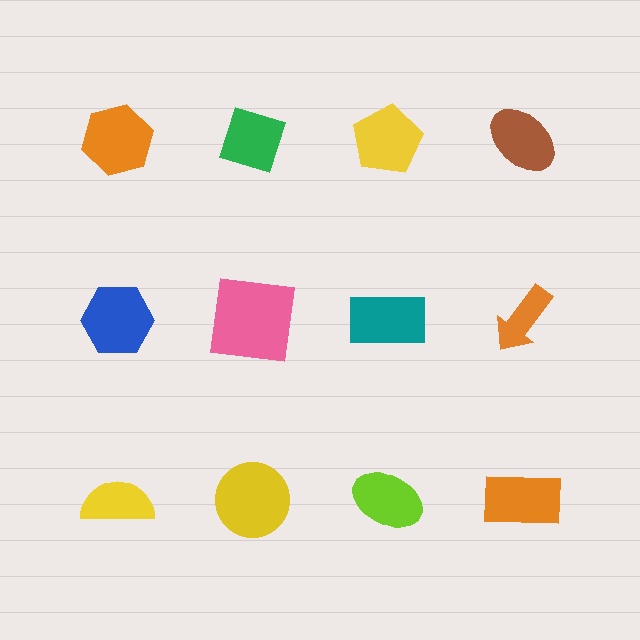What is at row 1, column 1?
An orange hexagon.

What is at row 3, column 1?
A yellow semicircle.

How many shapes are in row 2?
4 shapes.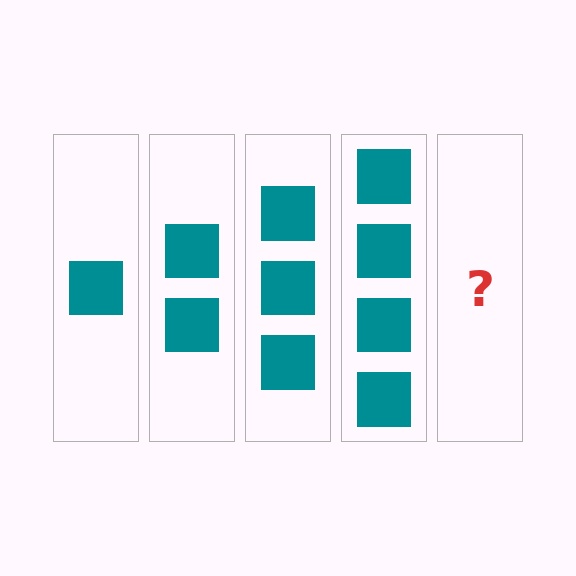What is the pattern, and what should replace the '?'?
The pattern is that each step adds one more square. The '?' should be 5 squares.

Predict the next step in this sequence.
The next step is 5 squares.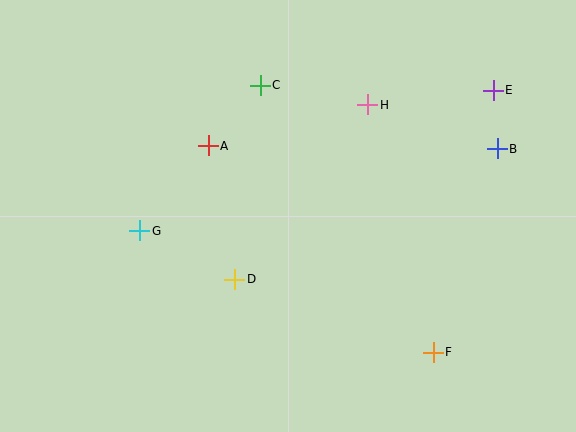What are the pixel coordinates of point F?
Point F is at (433, 352).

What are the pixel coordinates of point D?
Point D is at (235, 279).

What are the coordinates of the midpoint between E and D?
The midpoint between E and D is at (364, 185).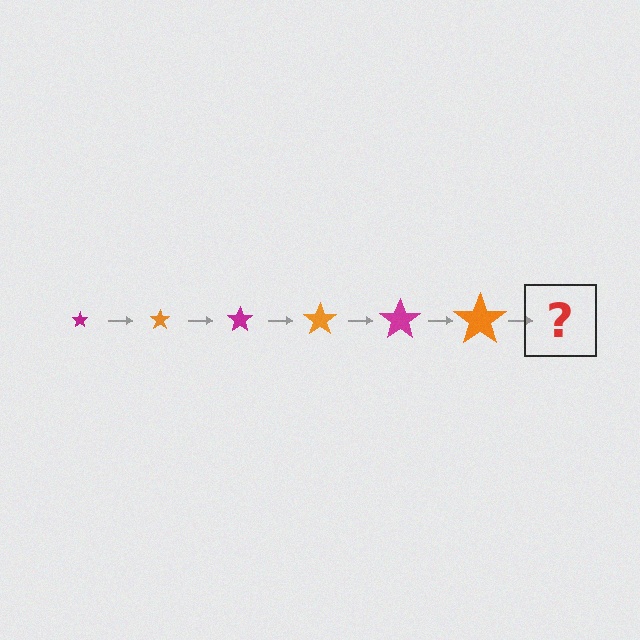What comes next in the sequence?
The next element should be a magenta star, larger than the previous one.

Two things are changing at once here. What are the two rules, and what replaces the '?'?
The two rules are that the star grows larger each step and the color cycles through magenta and orange. The '?' should be a magenta star, larger than the previous one.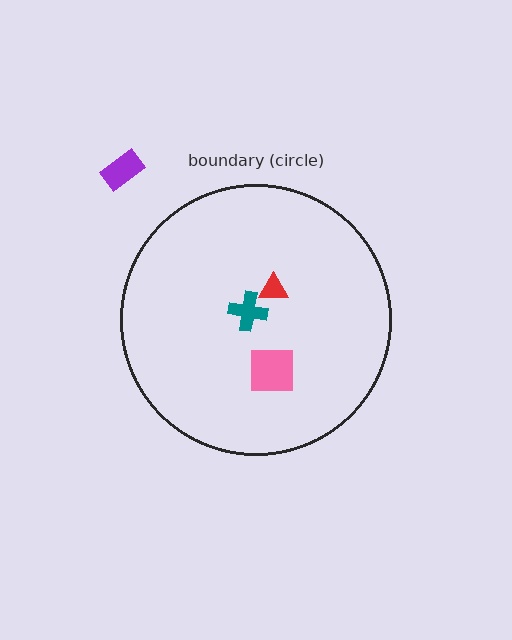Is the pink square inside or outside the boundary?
Inside.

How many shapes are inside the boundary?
3 inside, 1 outside.